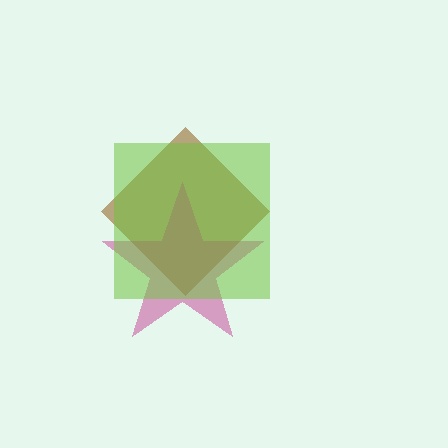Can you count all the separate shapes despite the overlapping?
Yes, there are 3 separate shapes.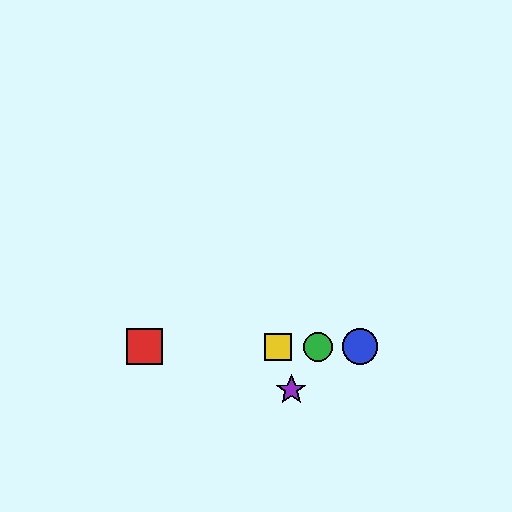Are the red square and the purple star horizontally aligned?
No, the red square is at y≈347 and the purple star is at y≈390.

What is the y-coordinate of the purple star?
The purple star is at y≈390.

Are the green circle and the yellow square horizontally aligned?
Yes, both are at y≈347.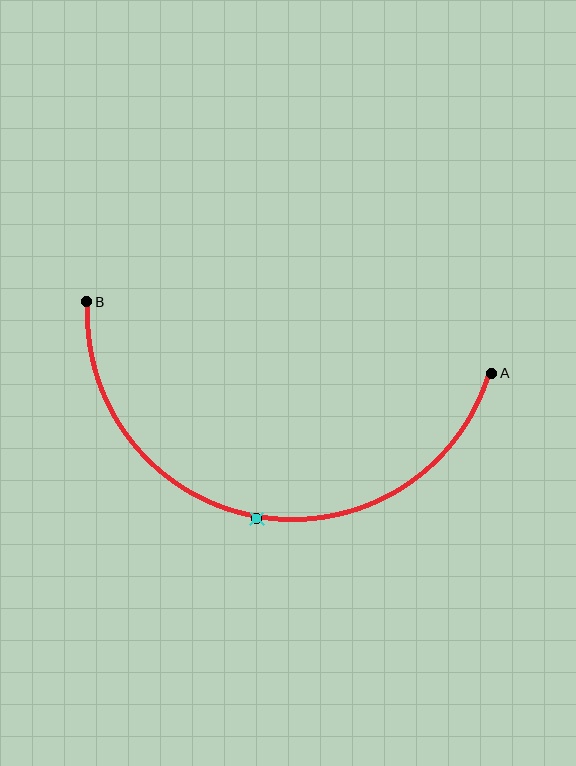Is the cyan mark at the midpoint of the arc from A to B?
Yes. The cyan mark lies on the arc at equal arc-length from both A and B — it is the arc midpoint.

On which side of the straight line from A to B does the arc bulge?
The arc bulges below the straight line connecting A and B.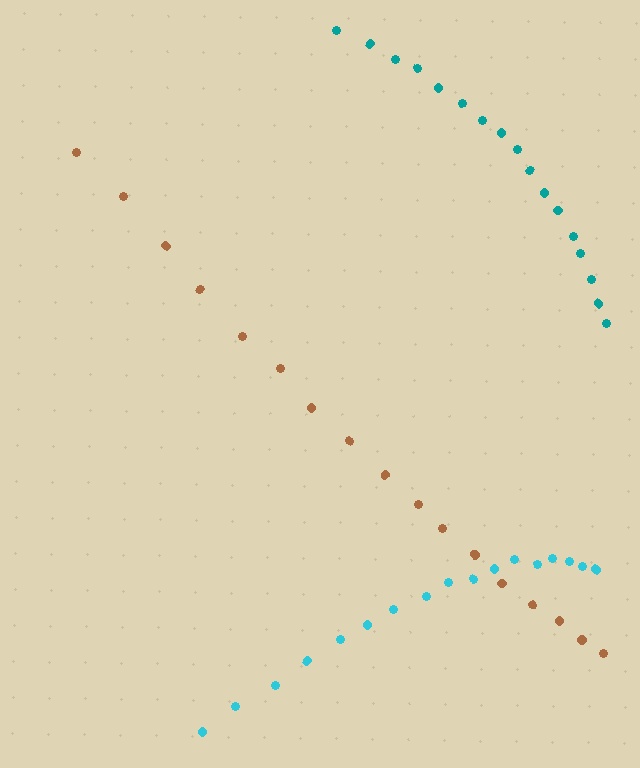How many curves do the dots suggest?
There are 3 distinct paths.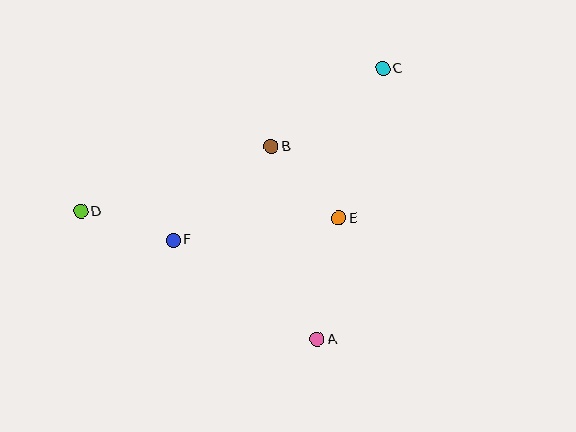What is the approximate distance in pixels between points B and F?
The distance between B and F is approximately 136 pixels.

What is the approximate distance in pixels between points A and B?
The distance between A and B is approximately 198 pixels.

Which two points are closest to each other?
Points D and F are closest to each other.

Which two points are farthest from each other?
Points C and D are farthest from each other.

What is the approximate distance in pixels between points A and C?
The distance between A and C is approximately 279 pixels.